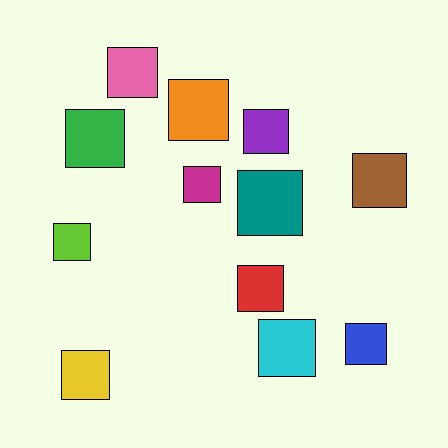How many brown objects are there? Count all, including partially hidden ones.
There is 1 brown object.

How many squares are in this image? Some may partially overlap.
There are 12 squares.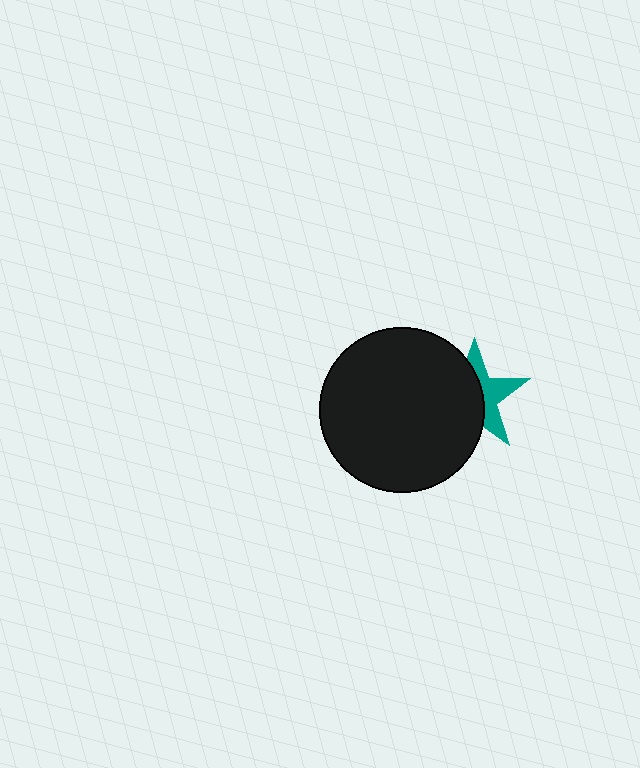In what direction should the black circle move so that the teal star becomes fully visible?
The black circle should move left. That is the shortest direction to clear the overlap and leave the teal star fully visible.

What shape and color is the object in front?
The object in front is a black circle.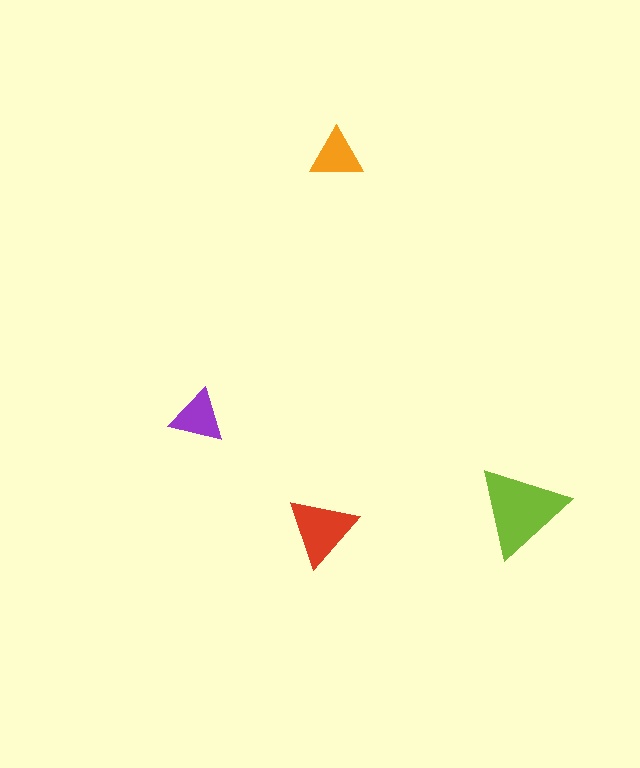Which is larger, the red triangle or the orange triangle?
The red one.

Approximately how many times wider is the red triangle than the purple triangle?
About 1.5 times wider.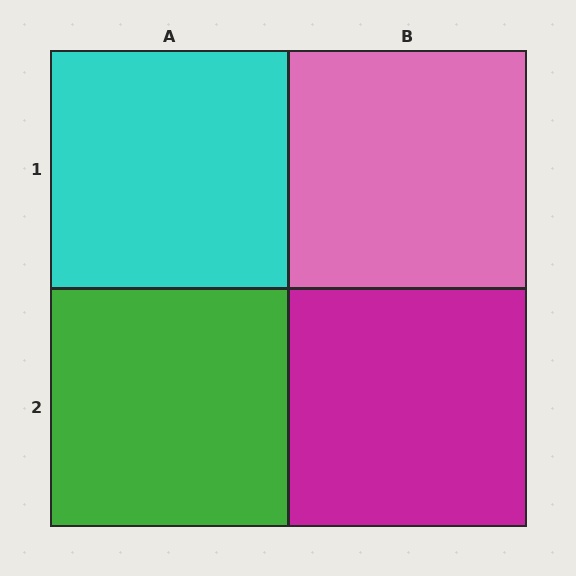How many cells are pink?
1 cell is pink.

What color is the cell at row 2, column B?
Magenta.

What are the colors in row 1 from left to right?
Cyan, pink.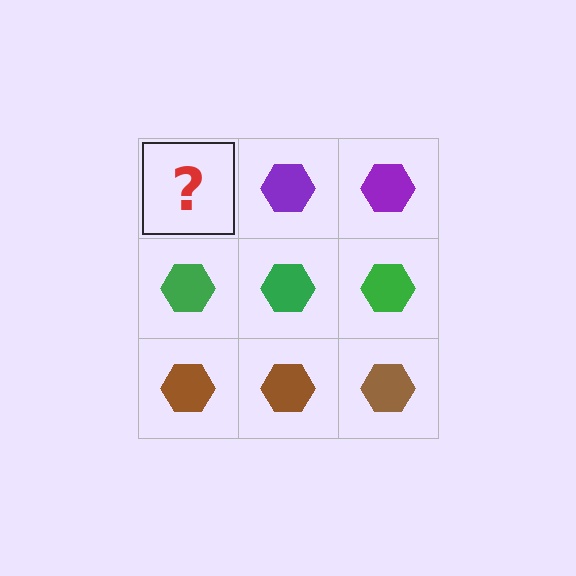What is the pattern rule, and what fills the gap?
The rule is that each row has a consistent color. The gap should be filled with a purple hexagon.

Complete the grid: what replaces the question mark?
The question mark should be replaced with a purple hexagon.